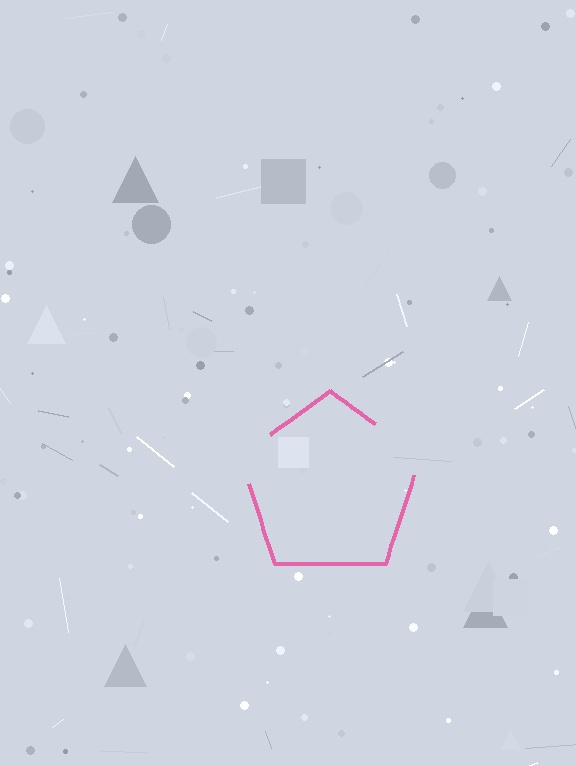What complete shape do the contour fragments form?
The contour fragments form a pentagon.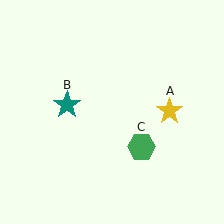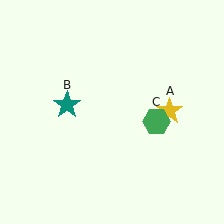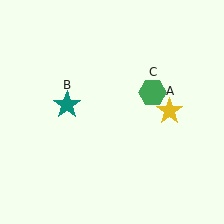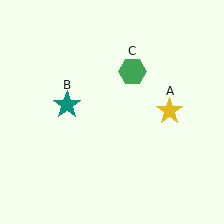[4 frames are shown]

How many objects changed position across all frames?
1 object changed position: green hexagon (object C).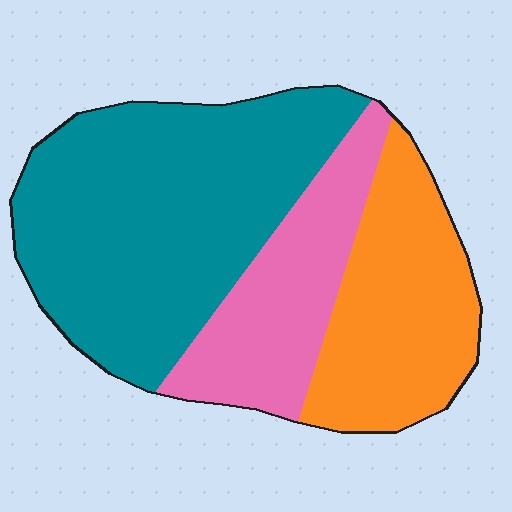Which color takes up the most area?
Teal, at roughly 50%.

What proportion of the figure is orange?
Orange takes up about one quarter (1/4) of the figure.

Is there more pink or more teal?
Teal.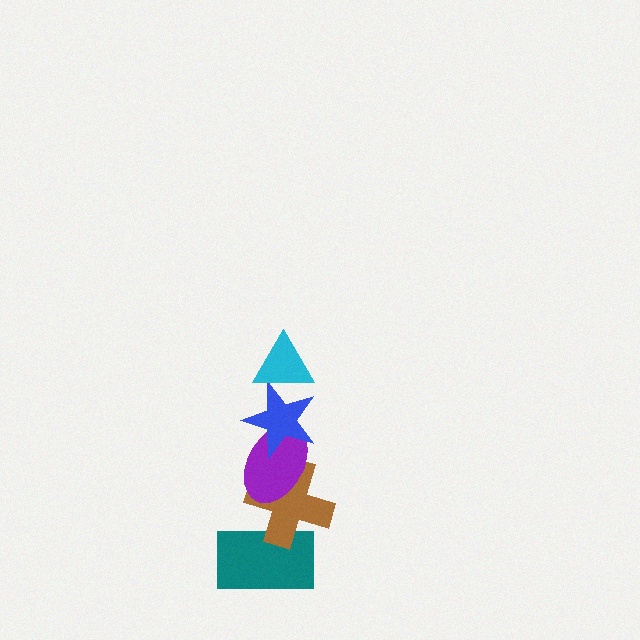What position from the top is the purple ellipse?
The purple ellipse is 3rd from the top.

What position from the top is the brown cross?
The brown cross is 4th from the top.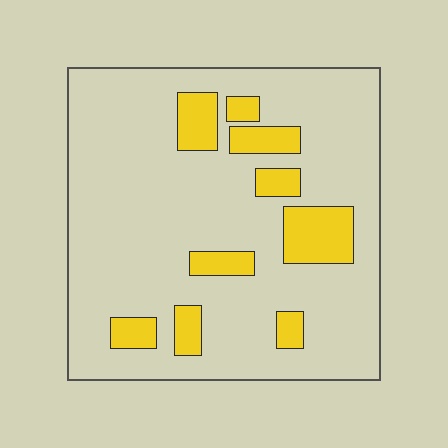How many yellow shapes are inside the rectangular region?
9.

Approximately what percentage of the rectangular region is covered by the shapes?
Approximately 15%.